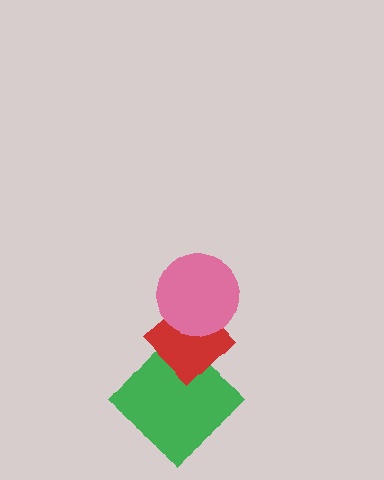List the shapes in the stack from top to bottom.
From top to bottom: the pink circle, the red diamond, the green diamond.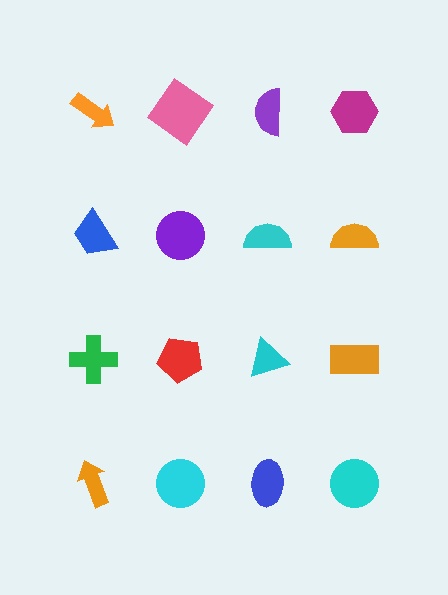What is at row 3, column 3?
A cyan triangle.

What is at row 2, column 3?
A cyan semicircle.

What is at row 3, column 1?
A green cross.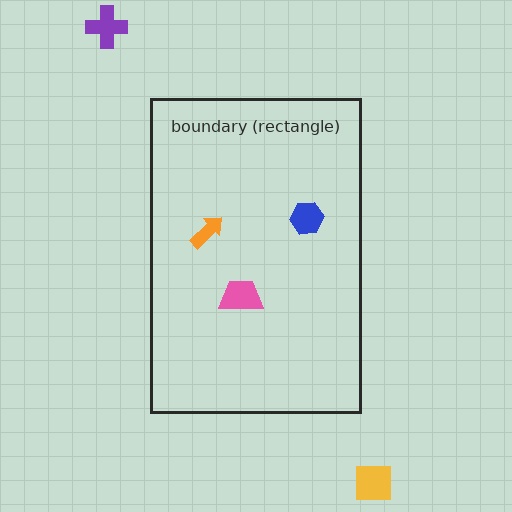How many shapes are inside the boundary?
3 inside, 2 outside.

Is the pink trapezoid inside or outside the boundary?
Inside.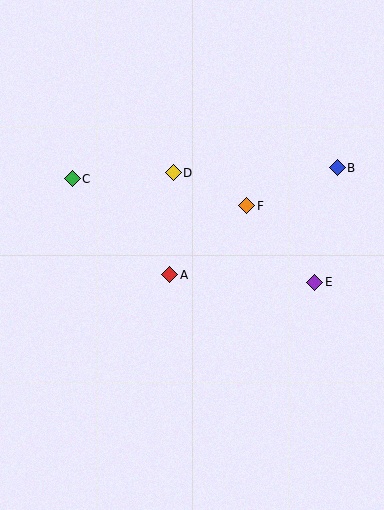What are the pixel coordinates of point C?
Point C is at (72, 179).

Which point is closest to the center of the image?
Point A at (170, 275) is closest to the center.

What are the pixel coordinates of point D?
Point D is at (173, 173).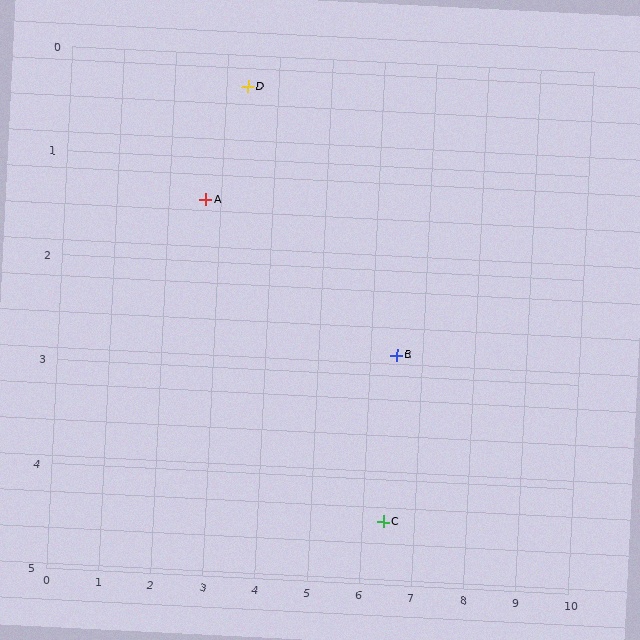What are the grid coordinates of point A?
Point A is at approximately (2.7, 1.4).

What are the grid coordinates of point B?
Point B is at approximately (6.5, 2.8).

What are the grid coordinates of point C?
Point C is at approximately (6.4, 4.4).